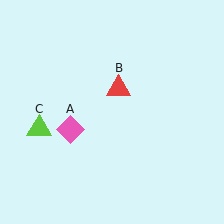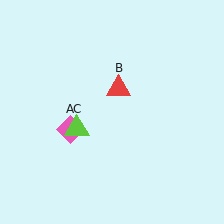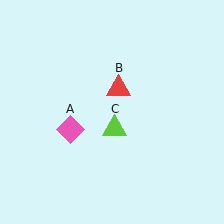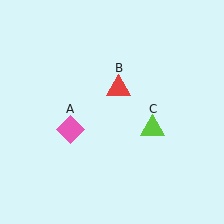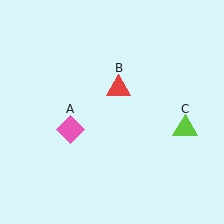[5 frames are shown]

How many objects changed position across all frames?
1 object changed position: lime triangle (object C).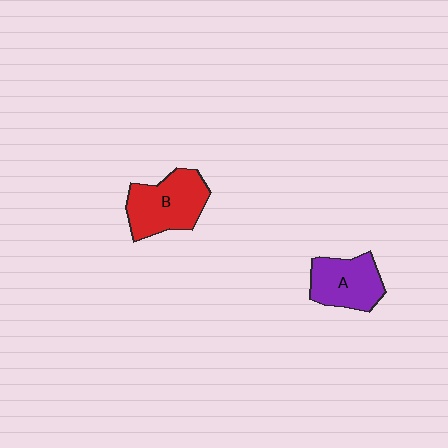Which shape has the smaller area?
Shape A (purple).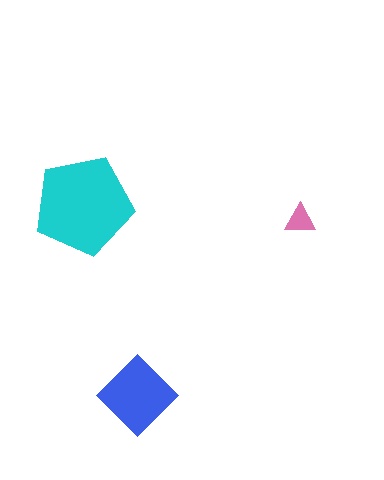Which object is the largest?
The cyan pentagon.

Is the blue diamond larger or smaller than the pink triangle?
Larger.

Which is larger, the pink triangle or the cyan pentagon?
The cyan pentagon.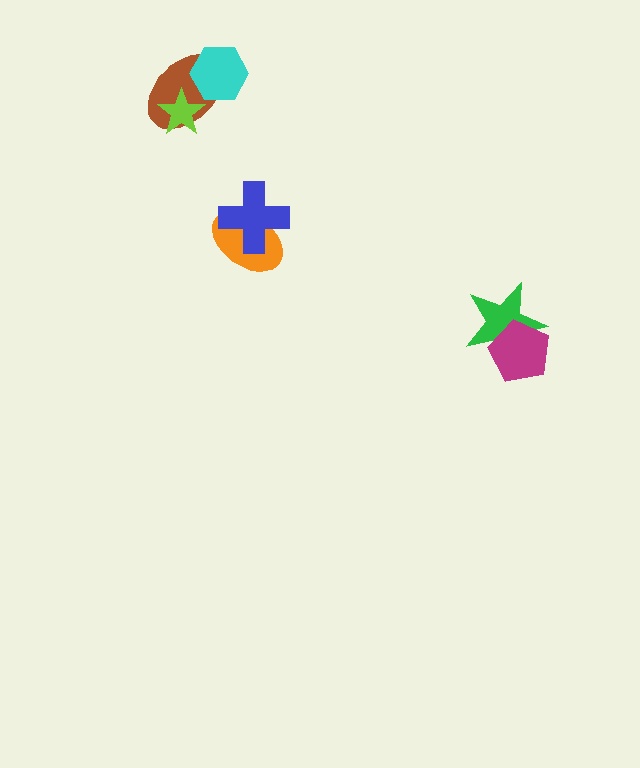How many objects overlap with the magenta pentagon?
1 object overlaps with the magenta pentagon.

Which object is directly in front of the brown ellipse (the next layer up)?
The lime star is directly in front of the brown ellipse.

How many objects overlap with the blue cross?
1 object overlaps with the blue cross.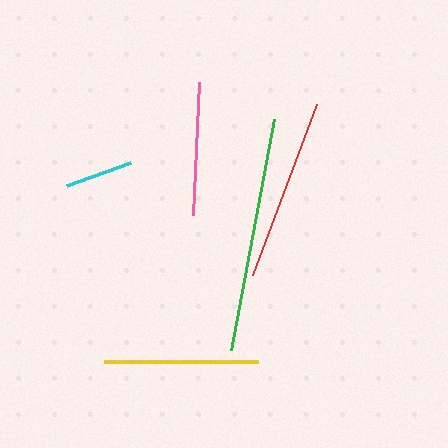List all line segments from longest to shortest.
From longest to shortest: green, red, yellow, pink, cyan.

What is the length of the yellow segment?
The yellow segment is approximately 154 pixels long.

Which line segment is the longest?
The green line is the longest at approximately 235 pixels.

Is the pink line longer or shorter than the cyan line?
The pink line is longer than the cyan line.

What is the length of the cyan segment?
The cyan segment is approximately 68 pixels long.